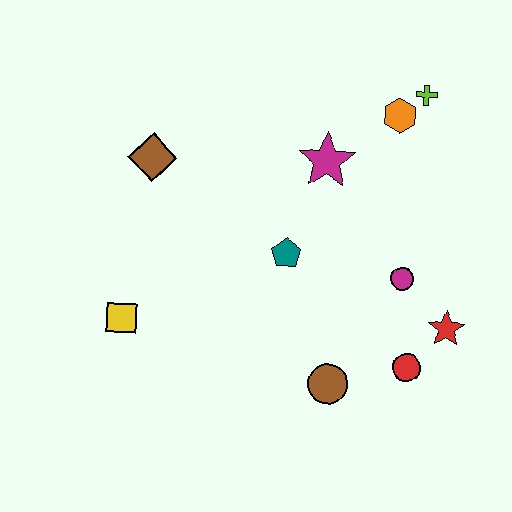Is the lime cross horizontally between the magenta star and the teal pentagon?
No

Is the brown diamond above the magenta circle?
Yes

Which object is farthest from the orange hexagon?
The yellow square is farthest from the orange hexagon.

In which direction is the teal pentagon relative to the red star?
The teal pentagon is to the left of the red star.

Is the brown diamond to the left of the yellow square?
No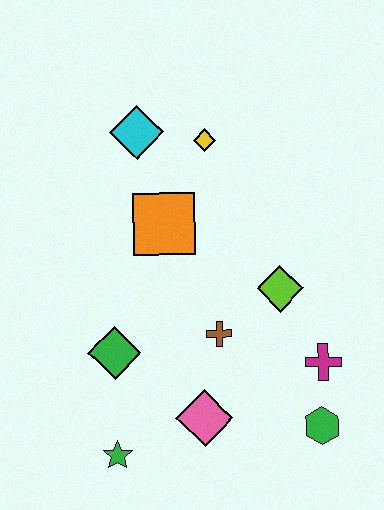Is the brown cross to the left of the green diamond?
No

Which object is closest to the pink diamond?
The brown cross is closest to the pink diamond.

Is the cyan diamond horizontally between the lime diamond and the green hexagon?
No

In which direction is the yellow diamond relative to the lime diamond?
The yellow diamond is above the lime diamond.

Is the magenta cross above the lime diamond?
No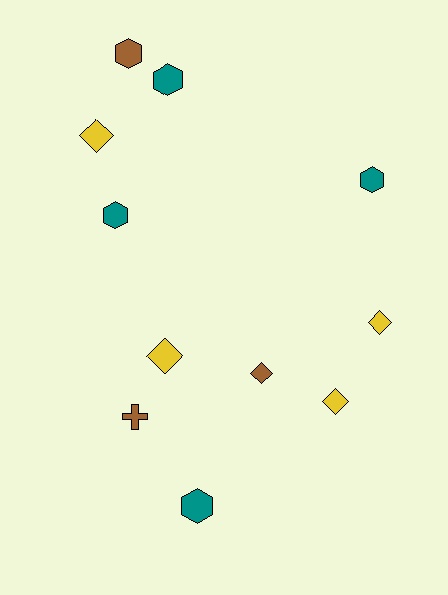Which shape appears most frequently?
Diamond, with 5 objects.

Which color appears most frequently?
Teal, with 4 objects.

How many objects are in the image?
There are 11 objects.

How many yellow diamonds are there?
There are 4 yellow diamonds.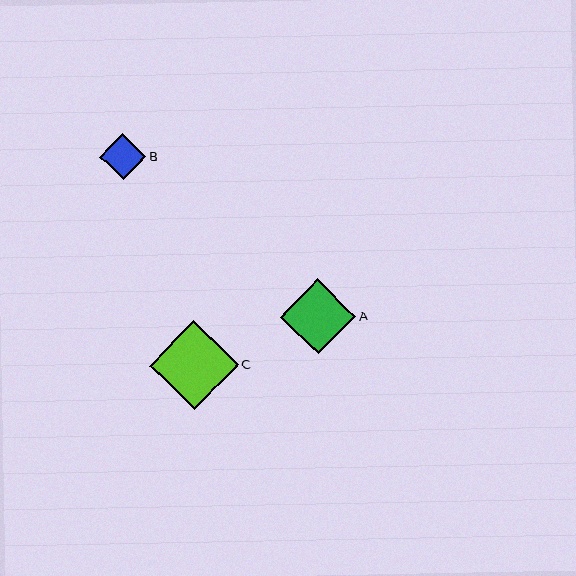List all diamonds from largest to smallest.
From largest to smallest: C, A, B.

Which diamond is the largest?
Diamond C is the largest with a size of approximately 89 pixels.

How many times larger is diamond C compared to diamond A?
Diamond C is approximately 1.2 times the size of diamond A.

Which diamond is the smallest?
Diamond B is the smallest with a size of approximately 46 pixels.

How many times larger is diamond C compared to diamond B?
Diamond C is approximately 1.9 times the size of diamond B.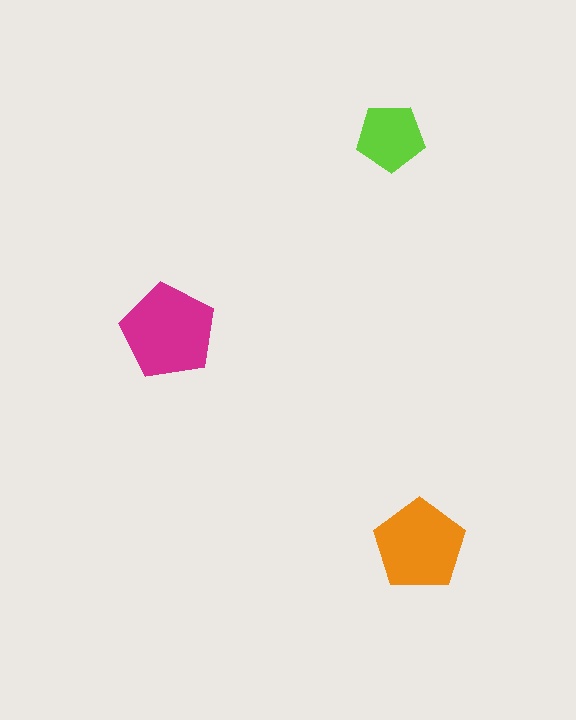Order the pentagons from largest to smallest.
the magenta one, the orange one, the lime one.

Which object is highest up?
The lime pentagon is topmost.